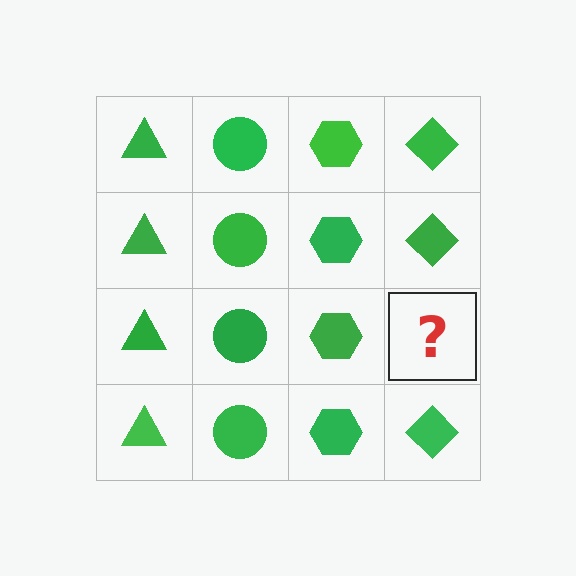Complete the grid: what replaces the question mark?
The question mark should be replaced with a green diamond.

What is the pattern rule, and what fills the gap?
The rule is that each column has a consistent shape. The gap should be filled with a green diamond.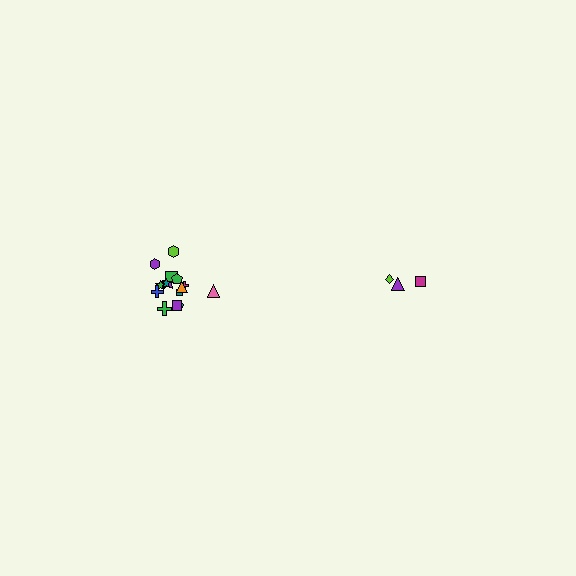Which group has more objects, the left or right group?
The left group.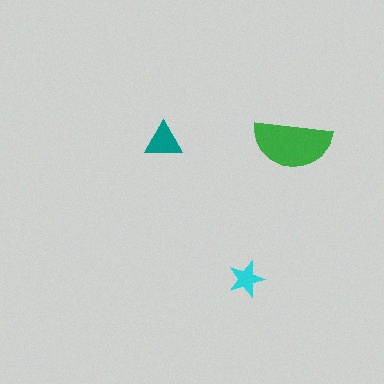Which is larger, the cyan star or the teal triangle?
The teal triangle.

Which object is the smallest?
The cyan star.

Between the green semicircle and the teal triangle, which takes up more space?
The green semicircle.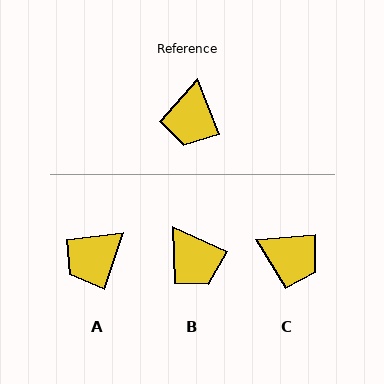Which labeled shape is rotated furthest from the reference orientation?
C, about 72 degrees away.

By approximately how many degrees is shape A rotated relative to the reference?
Approximately 41 degrees clockwise.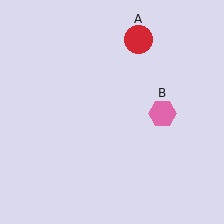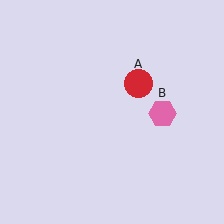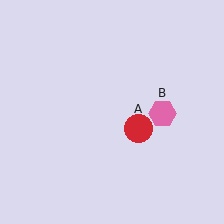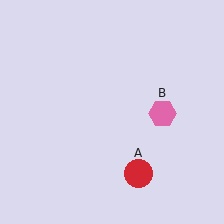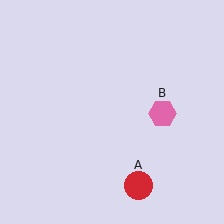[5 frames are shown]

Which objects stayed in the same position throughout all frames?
Pink hexagon (object B) remained stationary.